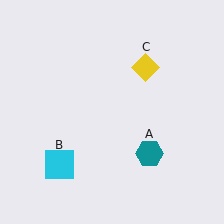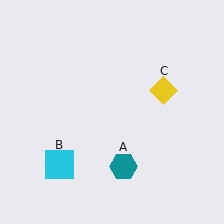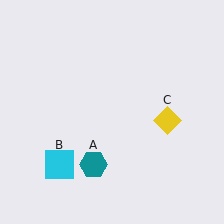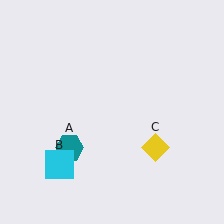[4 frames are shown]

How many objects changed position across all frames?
2 objects changed position: teal hexagon (object A), yellow diamond (object C).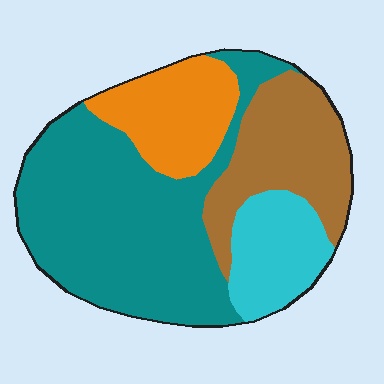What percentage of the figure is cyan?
Cyan takes up about one eighth (1/8) of the figure.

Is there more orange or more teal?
Teal.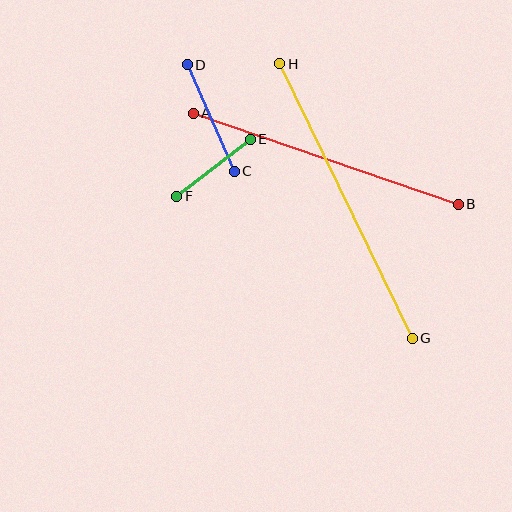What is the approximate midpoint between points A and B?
The midpoint is at approximately (326, 159) pixels.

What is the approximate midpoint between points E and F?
The midpoint is at approximately (214, 168) pixels.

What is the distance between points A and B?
The distance is approximately 280 pixels.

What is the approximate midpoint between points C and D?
The midpoint is at approximately (211, 118) pixels.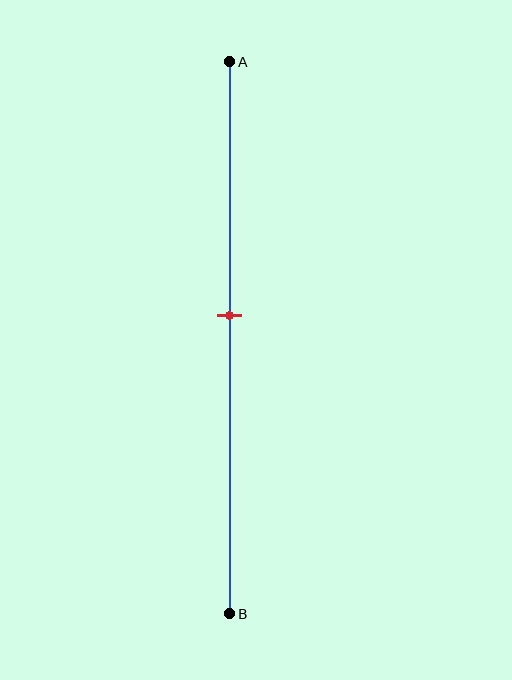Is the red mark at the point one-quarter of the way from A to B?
No, the mark is at about 45% from A, not at the 25% one-quarter point.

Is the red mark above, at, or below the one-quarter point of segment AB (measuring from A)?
The red mark is below the one-quarter point of segment AB.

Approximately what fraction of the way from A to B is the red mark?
The red mark is approximately 45% of the way from A to B.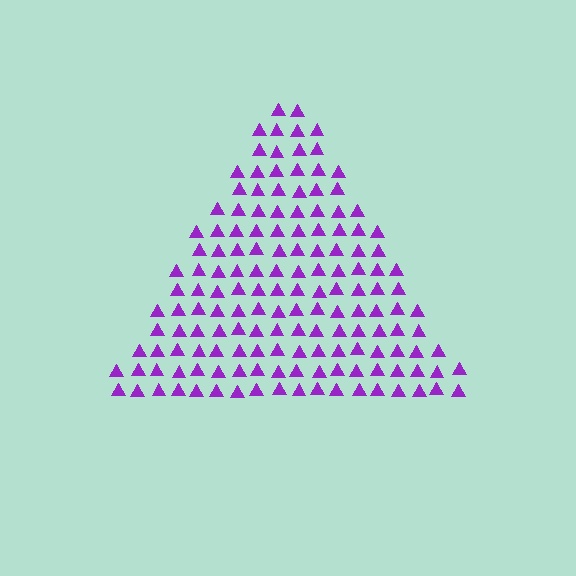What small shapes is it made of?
It is made of small triangles.